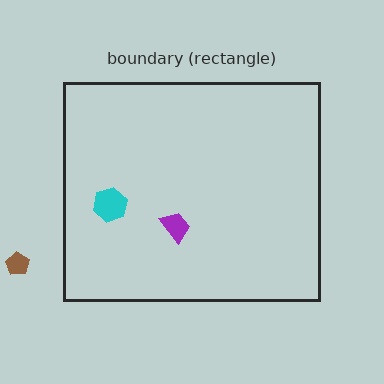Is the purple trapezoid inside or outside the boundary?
Inside.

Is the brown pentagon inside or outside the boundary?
Outside.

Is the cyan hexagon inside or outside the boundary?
Inside.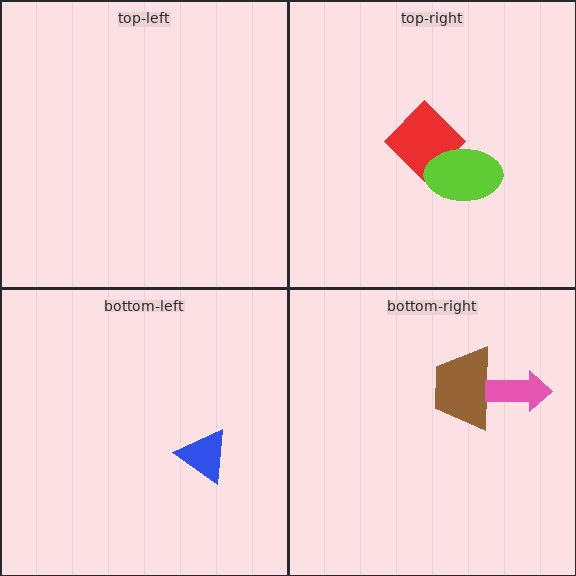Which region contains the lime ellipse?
The top-right region.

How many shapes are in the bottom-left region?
1.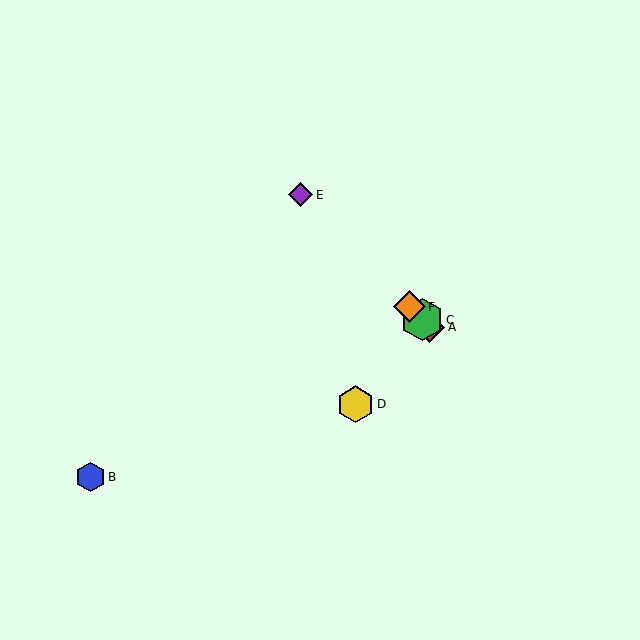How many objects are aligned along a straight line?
4 objects (A, C, E, F) are aligned along a straight line.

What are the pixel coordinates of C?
Object C is at (422, 320).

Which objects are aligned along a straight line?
Objects A, C, E, F are aligned along a straight line.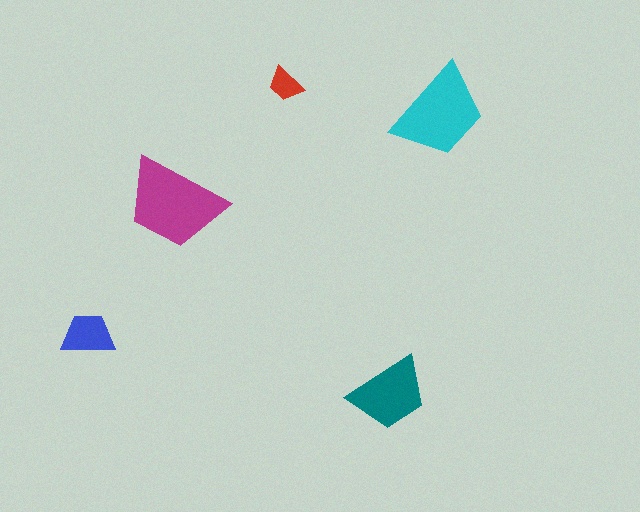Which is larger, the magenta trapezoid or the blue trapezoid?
The magenta one.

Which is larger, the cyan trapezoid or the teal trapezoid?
The cyan one.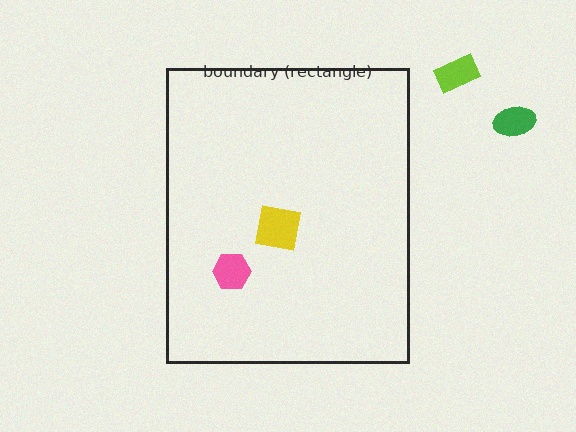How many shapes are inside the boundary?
3 inside, 2 outside.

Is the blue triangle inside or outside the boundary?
Inside.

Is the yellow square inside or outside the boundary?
Inside.